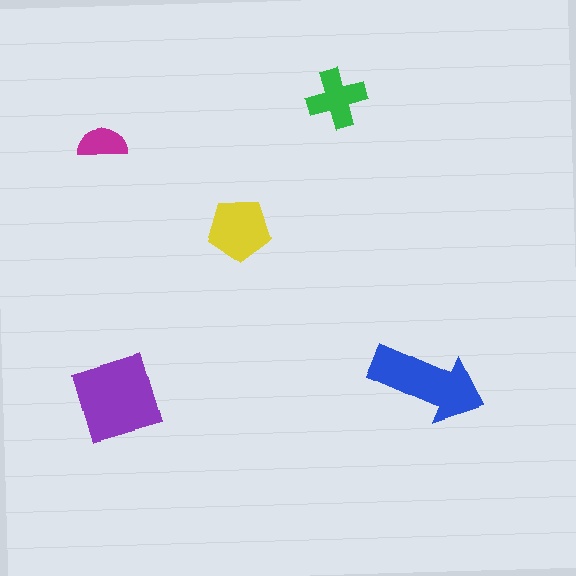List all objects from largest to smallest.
The purple diamond, the blue arrow, the yellow pentagon, the green cross, the magenta semicircle.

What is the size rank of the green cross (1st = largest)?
4th.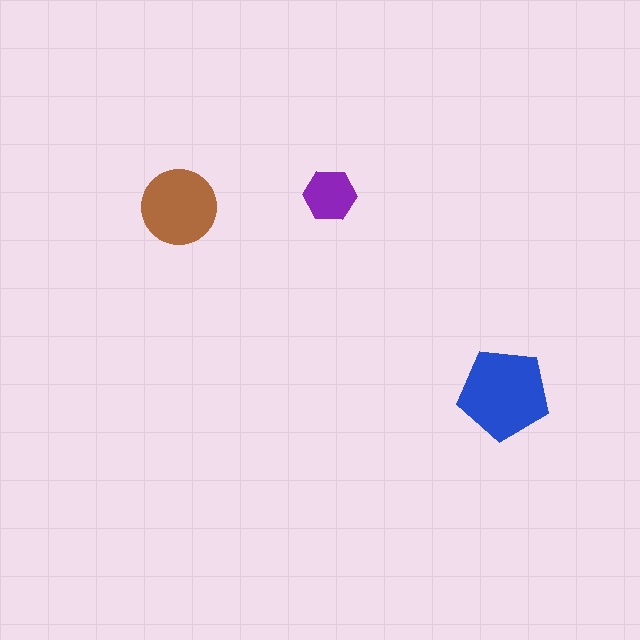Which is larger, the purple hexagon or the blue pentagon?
The blue pentagon.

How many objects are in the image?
There are 3 objects in the image.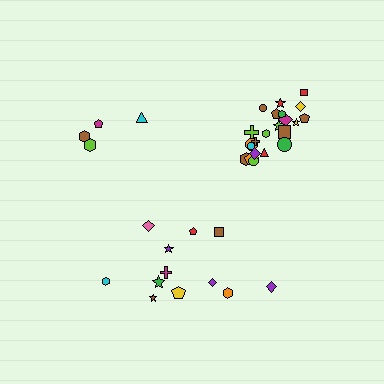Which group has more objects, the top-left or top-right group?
The top-right group.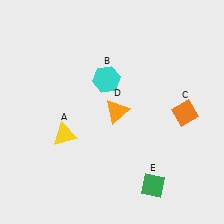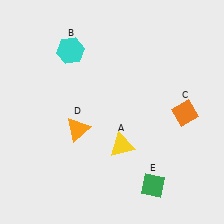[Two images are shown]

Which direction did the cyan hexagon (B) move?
The cyan hexagon (B) moved left.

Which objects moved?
The objects that moved are: the yellow triangle (A), the cyan hexagon (B), the orange triangle (D).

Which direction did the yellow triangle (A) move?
The yellow triangle (A) moved right.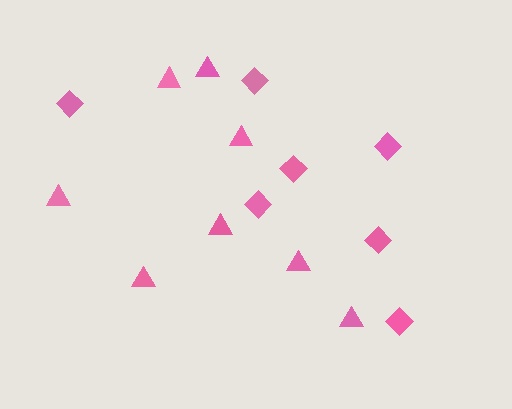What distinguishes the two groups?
There are 2 groups: one group of diamonds (7) and one group of triangles (8).